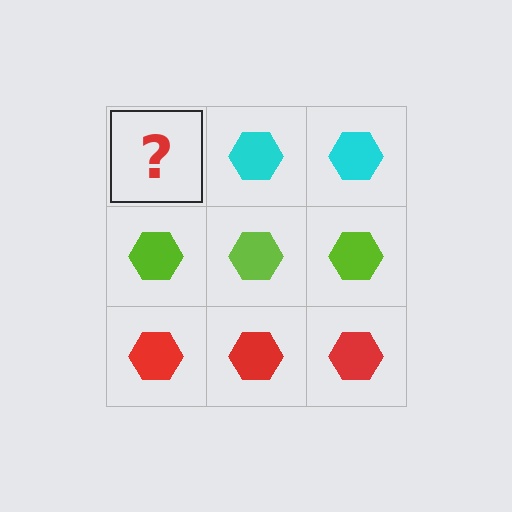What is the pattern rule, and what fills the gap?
The rule is that each row has a consistent color. The gap should be filled with a cyan hexagon.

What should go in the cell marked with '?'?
The missing cell should contain a cyan hexagon.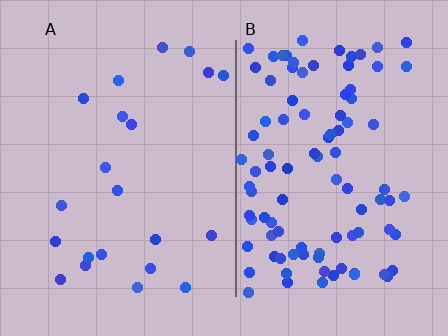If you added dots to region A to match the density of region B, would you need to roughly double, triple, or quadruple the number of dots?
Approximately quadruple.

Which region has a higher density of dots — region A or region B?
B (the right).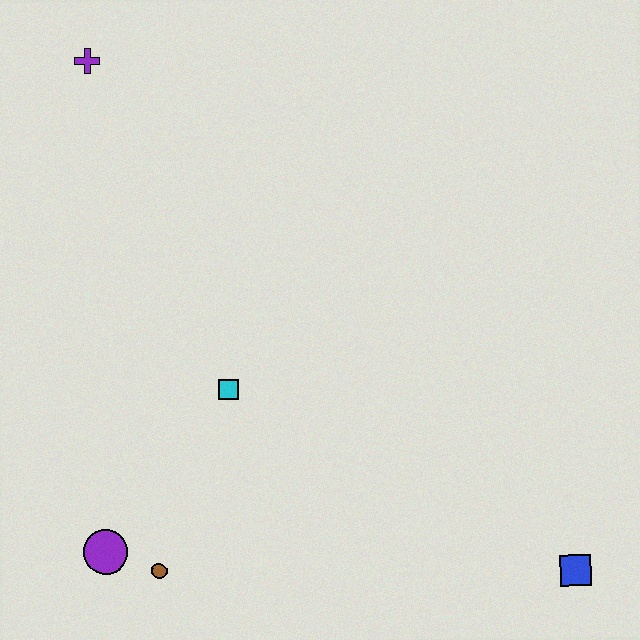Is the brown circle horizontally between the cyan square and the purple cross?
Yes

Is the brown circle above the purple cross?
No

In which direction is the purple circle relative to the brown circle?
The purple circle is to the left of the brown circle.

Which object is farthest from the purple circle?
The purple cross is farthest from the purple circle.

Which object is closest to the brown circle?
The purple circle is closest to the brown circle.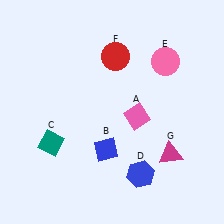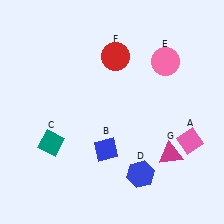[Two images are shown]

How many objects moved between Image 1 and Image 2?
1 object moved between the two images.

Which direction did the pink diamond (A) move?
The pink diamond (A) moved right.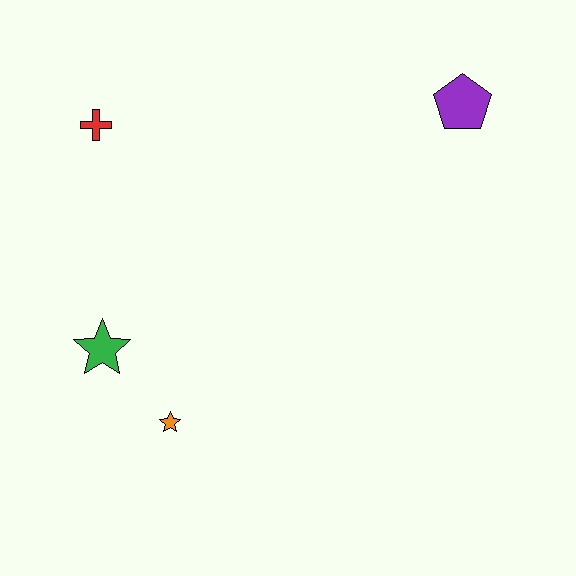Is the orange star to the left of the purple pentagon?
Yes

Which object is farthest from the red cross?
The purple pentagon is farthest from the red cross.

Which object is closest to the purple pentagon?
The red cross is closest to the purple pentagon.